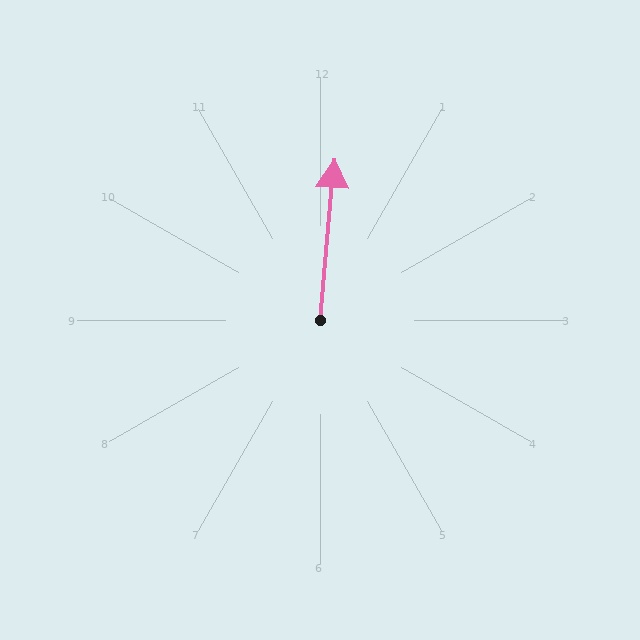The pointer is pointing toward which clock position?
Roughly 12 o'clock.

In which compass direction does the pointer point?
North.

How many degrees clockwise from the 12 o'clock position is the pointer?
Approximately 5 degrees.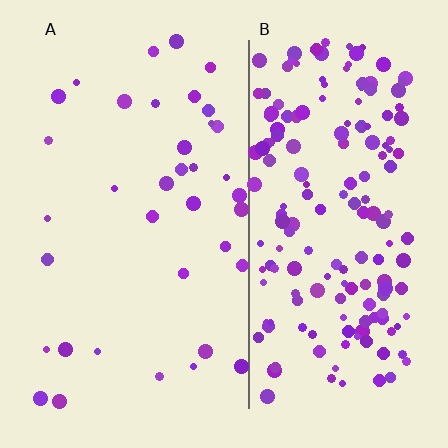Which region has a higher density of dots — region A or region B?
B (the right).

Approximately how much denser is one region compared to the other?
Approximately 5.0× — region B over region A.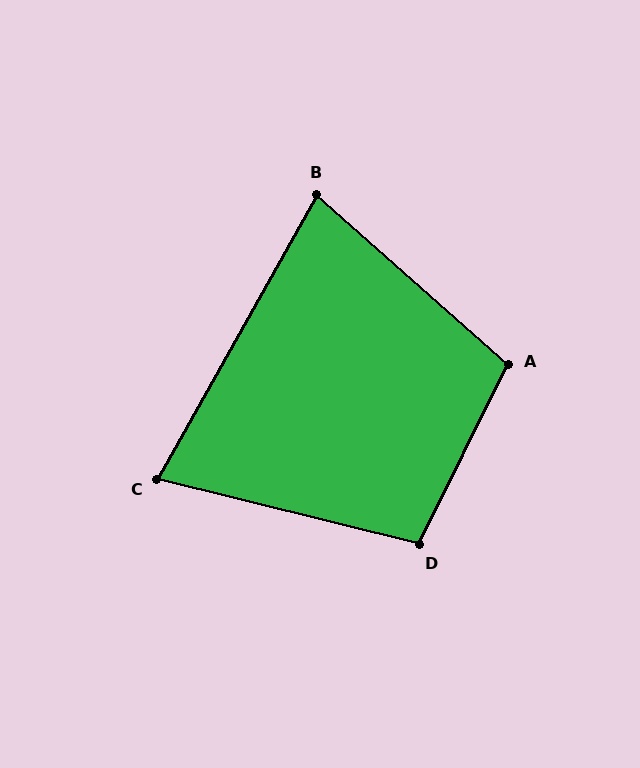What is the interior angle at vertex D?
Approximately 102 degrees (obtuse).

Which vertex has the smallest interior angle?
C, at approximately 75 degrees.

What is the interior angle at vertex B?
Approximately 78 degrees (acute).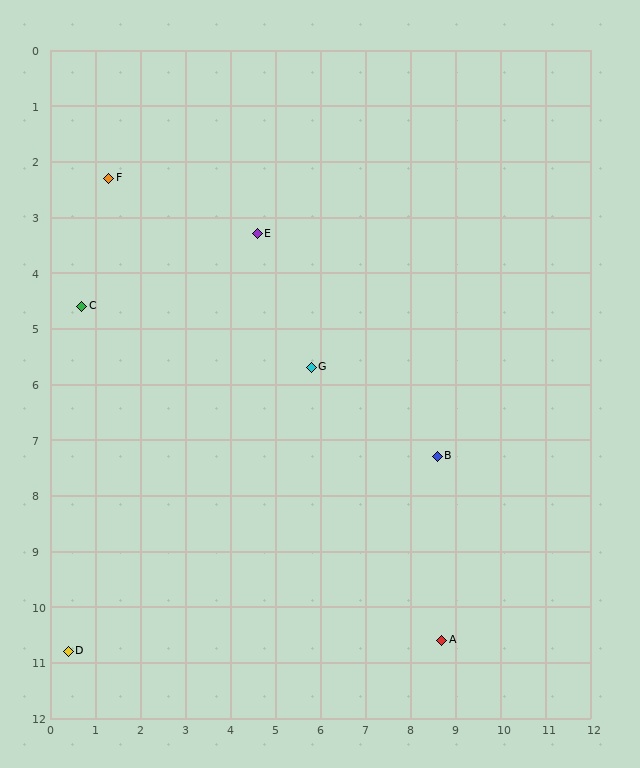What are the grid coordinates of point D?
Point D is at approximately (0.4, 10.8).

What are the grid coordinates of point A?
Point A is at approximately (8.7, 10.6).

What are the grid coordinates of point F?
Point F is at approximately (1.3, 2.3).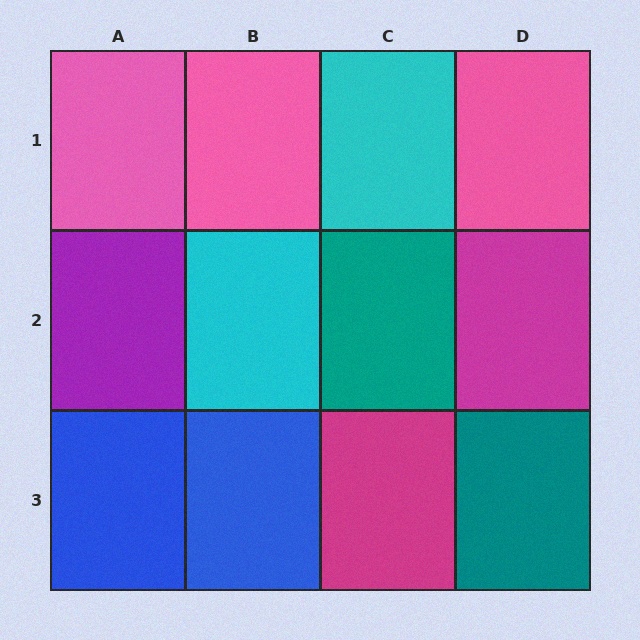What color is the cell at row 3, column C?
Magenta.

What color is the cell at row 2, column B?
Cyan.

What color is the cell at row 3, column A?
Blue.